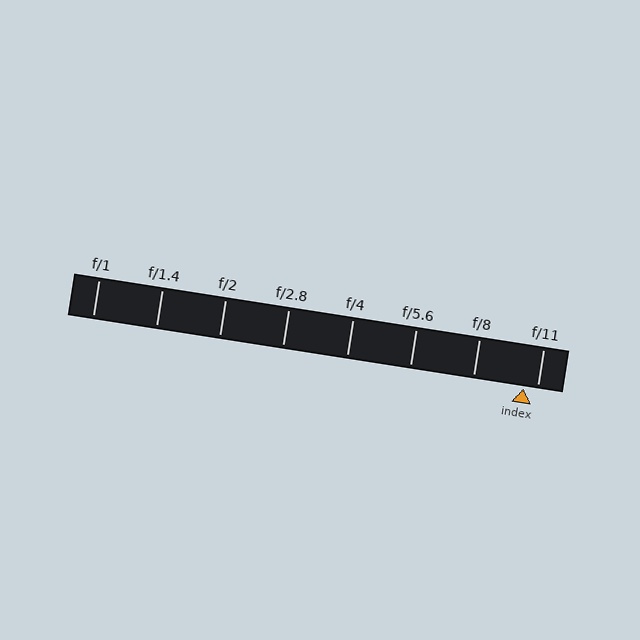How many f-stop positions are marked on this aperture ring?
There are 8 f-stop positions marked.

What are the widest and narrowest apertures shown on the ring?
The widest aperture shown is f/1 and the narrowest is f/11.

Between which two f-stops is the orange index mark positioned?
The index mark is between f/8 and f/11.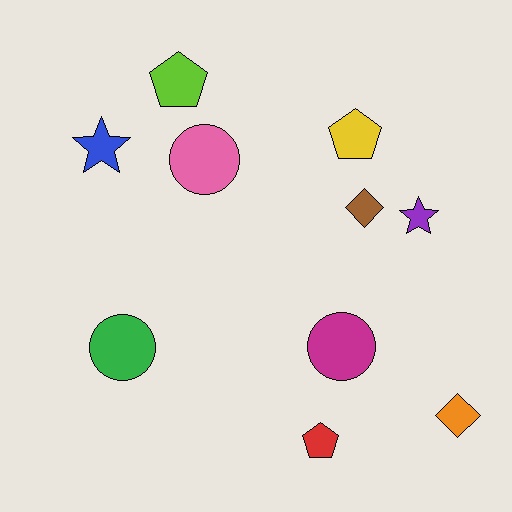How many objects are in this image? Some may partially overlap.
There are 10 objects.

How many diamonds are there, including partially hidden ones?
There are 2 diamonds.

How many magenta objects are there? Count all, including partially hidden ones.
There is 1 magenta object.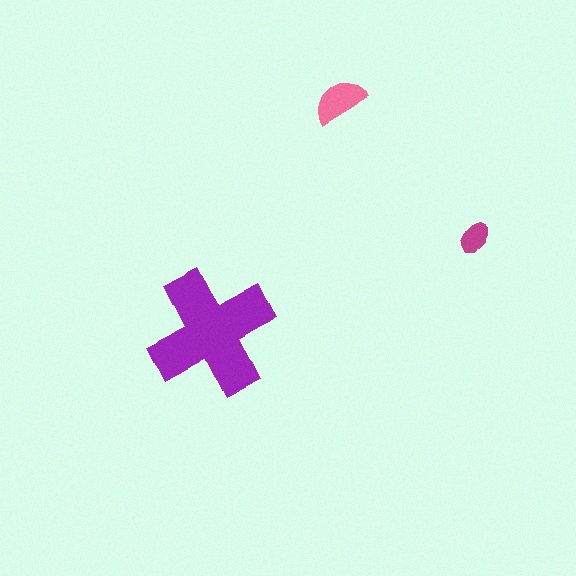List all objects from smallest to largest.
The magenta ellipse, the pink semicircle, the purple cross.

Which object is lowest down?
The purple cross is bottommost.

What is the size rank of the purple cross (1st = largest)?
1st.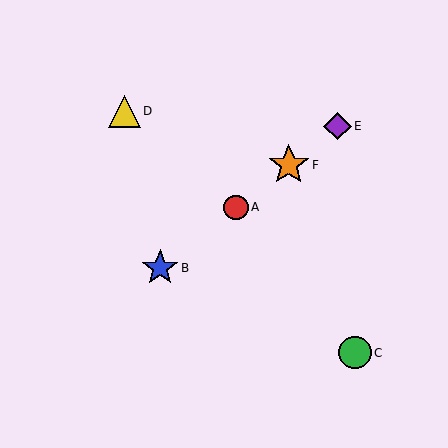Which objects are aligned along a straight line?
Objects A, B, E, F are aligned along a straight line.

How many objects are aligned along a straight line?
4 objects (A, B, E, F) are aligned along a straight line.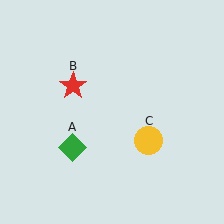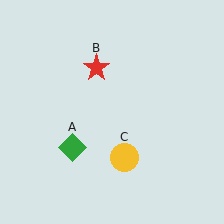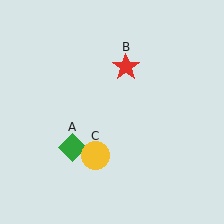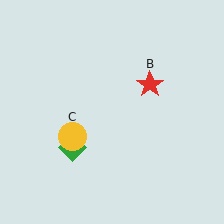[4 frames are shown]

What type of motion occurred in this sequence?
The red star (object B), yellow circle (object C) rotated clockwise around the center of the scene.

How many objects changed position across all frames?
2 objects changed position: red star (object B), yellow circle (object C).